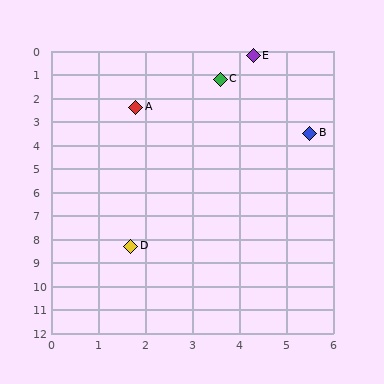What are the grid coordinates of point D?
Point D is at approximately (1.7, 8.3).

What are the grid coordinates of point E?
Point E is at approximately (4.3, 0.2).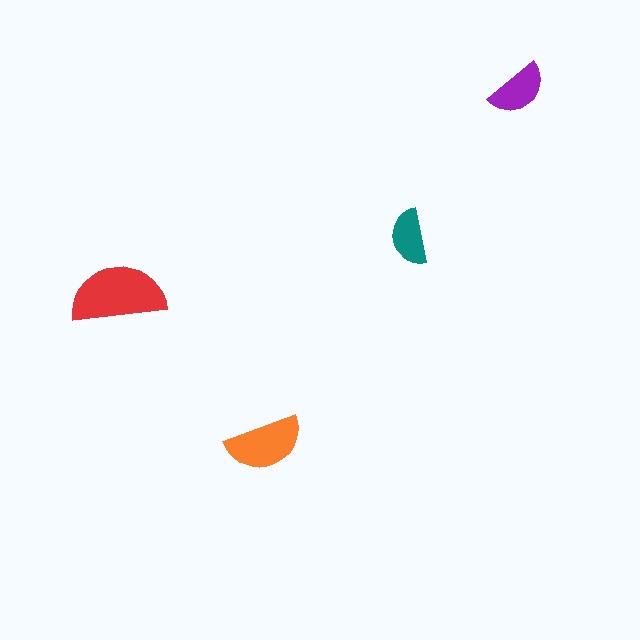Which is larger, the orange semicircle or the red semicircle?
The red one.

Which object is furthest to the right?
The purple semicircle is rightmost.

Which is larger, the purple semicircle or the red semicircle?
The red one.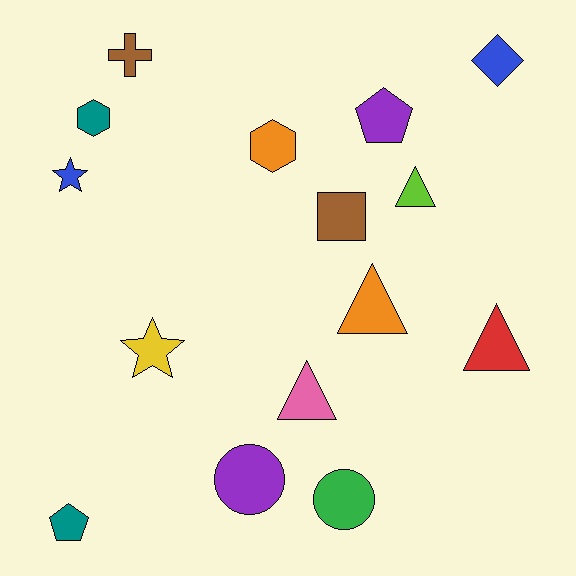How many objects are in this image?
There are 15 objects.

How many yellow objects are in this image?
There is 1 yellow object.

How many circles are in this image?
There are 2 circles.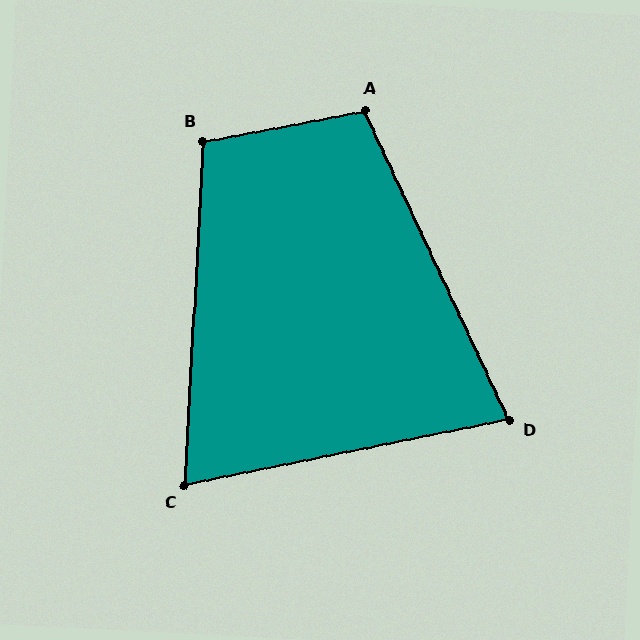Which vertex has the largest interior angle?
A, at approximately 104 degrees.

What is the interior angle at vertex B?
Approximately 104 degrees (obtuse).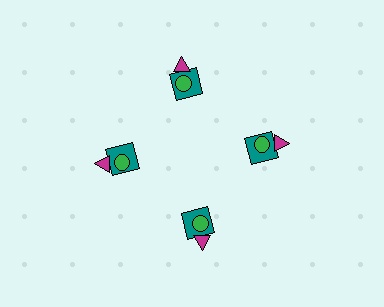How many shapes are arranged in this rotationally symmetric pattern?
There are 12 shapes, arranged in 4 groups of 3.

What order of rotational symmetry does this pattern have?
This pattern has 4-fold rotational symmetry.